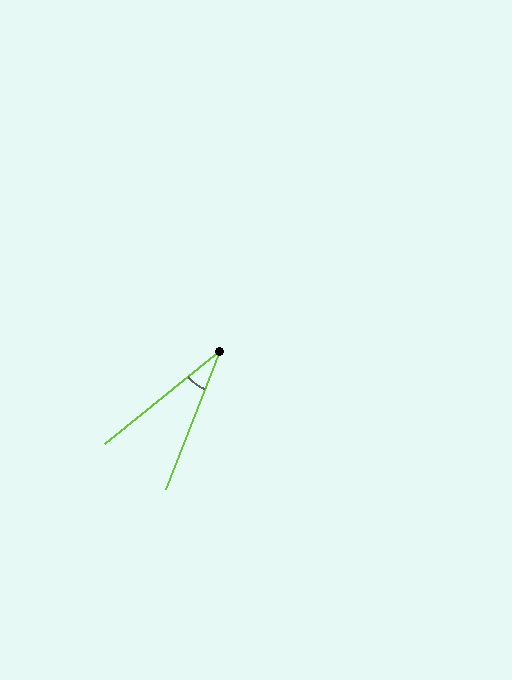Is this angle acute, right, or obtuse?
It is acute.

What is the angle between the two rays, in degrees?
Approximately 30 degrees.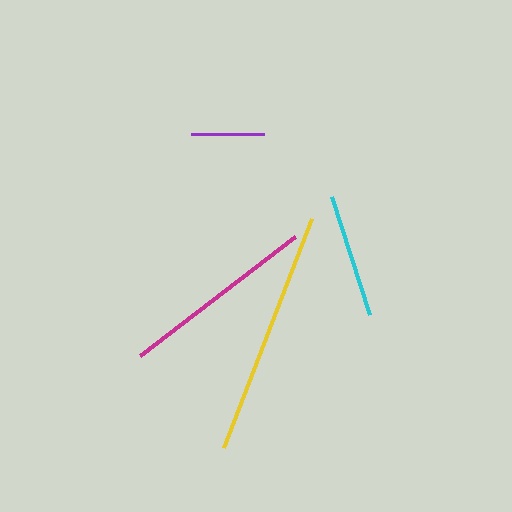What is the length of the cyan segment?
The cyan segment is approximately 124 pixels long.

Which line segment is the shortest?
The purple line is the shortest at approximately 73 pixels.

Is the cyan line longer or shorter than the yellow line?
The yellow line is longer than the cyan line.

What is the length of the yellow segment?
The yellow segment is approximately 245 pixels long.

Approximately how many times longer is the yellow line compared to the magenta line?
The yellow line is approximately 1.3 times the length of the magenta line.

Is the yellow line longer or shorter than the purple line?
The yellow line is longer than the purple line.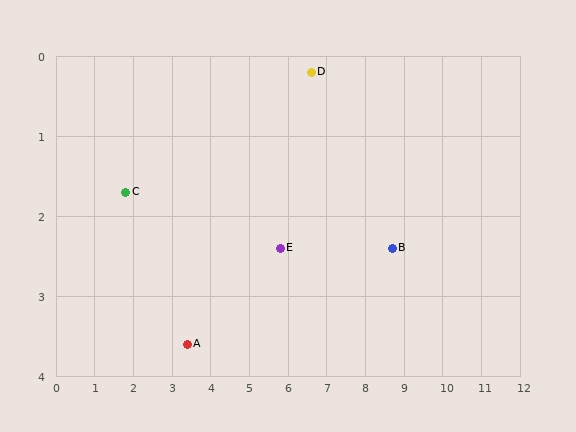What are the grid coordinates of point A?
Point A is at approximately (3.4, 3.6).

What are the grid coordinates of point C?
Point C is at approximately (1.8, 1.7).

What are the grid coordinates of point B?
Point B is at approximately (8.7, 2.4).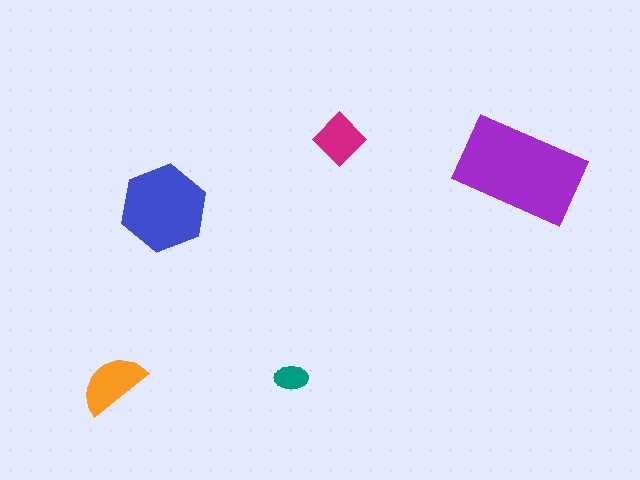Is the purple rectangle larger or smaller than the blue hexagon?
Larger.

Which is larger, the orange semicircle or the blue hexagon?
The blue hexagon.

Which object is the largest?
The purple rectangle.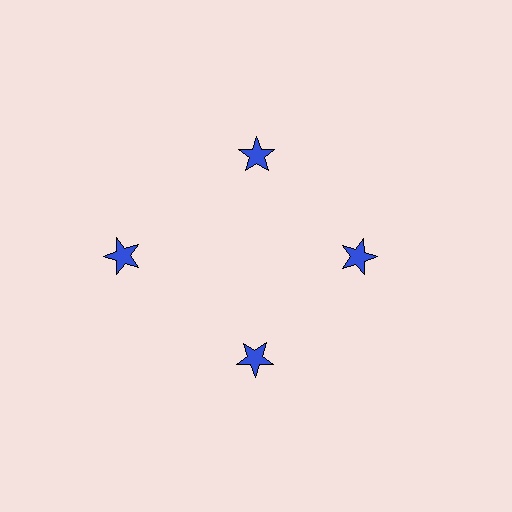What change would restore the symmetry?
The symmetry would be restored by moving it inward, back onto the ring so that all 4 stars sit at equal angles and equal distance from the center.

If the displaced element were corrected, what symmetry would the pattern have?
It would have 4-fold rotational symmetry — the pattern would map onto itself every 90 degrees.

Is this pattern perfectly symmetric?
No. The 4 blue stars are arranged in a ring, but one element near the 9 o'clock position is pushed outward from the center, breaking the 4-fold rotational symmetry.